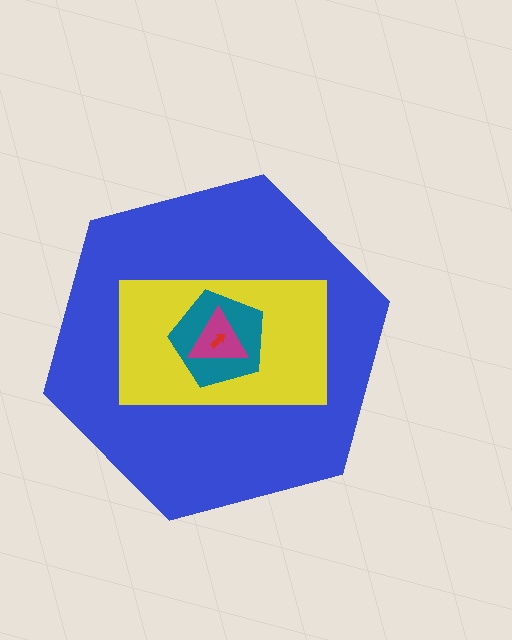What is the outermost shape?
The blue hexagon.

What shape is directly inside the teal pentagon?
The magenta triangle.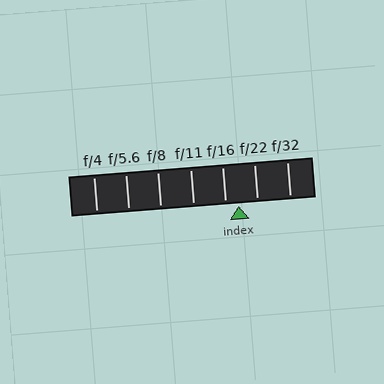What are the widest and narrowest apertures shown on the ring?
The widest aperture shown is f/4 and the narrowest is f/32.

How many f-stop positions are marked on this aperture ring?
There are 7 f-stop positions marked.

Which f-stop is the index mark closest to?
The index mark is closest to f/16.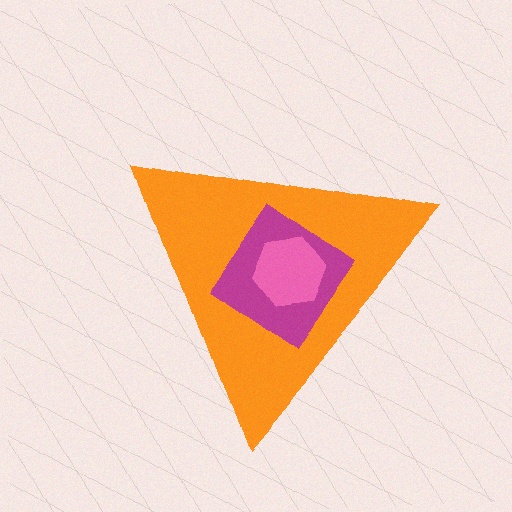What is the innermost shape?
The pink hexagon.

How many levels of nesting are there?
3.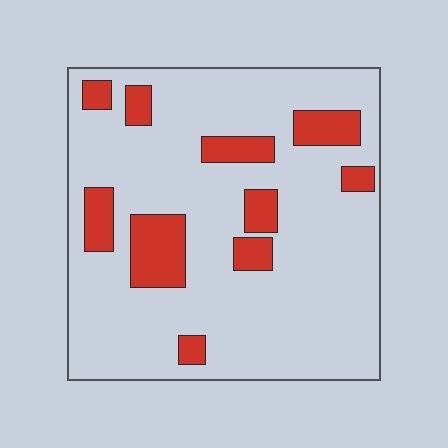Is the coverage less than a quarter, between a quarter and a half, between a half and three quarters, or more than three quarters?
Less than a quarter.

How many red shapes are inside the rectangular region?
10.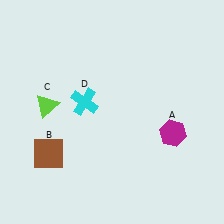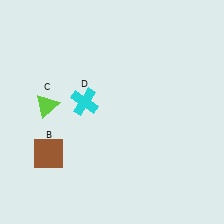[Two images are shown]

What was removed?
The magenta hexagon (A) was removed in Image 2.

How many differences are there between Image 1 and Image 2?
There is 1 difference between the two images.